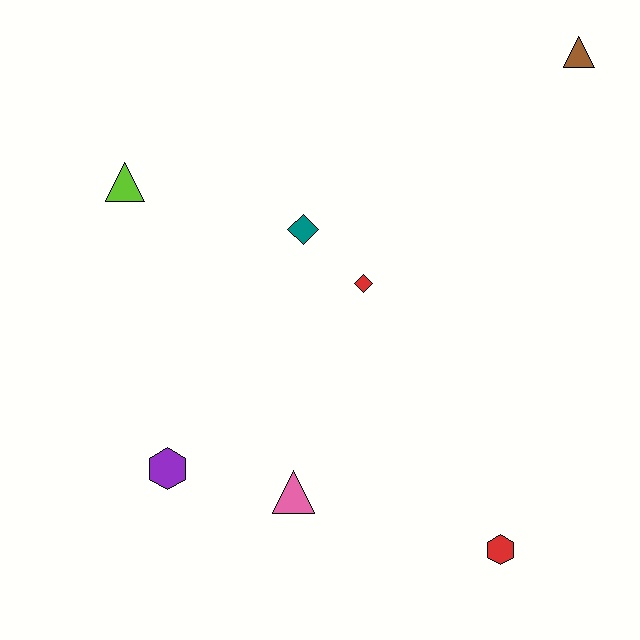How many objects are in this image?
There are 7 objects.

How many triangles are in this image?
There are 3 triangles.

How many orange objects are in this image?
There are no orange objects.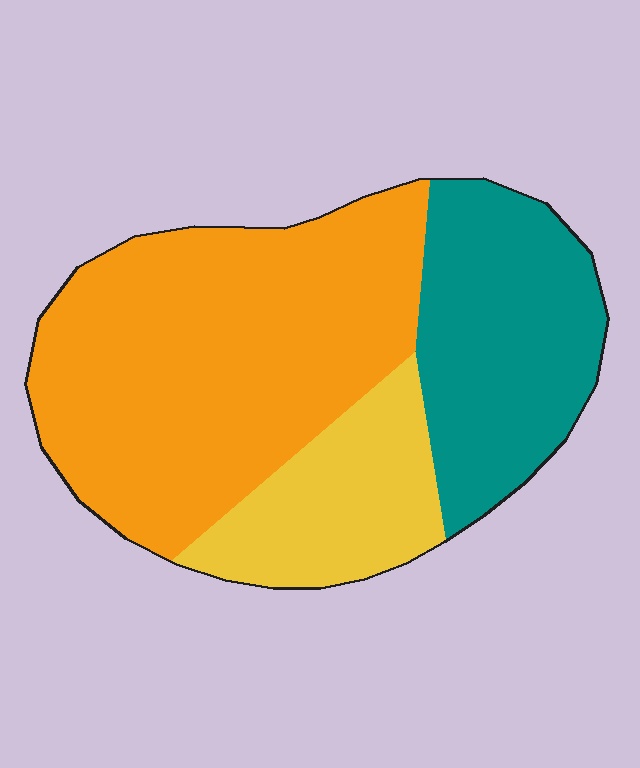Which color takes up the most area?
Orange, at roughly 55%.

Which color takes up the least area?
Yellow, at roughly 20%.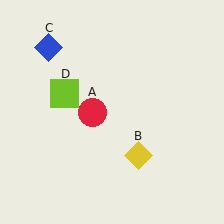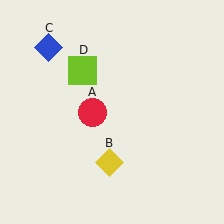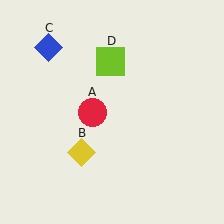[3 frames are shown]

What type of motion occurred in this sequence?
The yellow diamond (object B), lime square (object D) rotated clockwise around the center of the scene.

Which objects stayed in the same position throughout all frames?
Red circle (object A) and blue diamond (object C) remained stationary.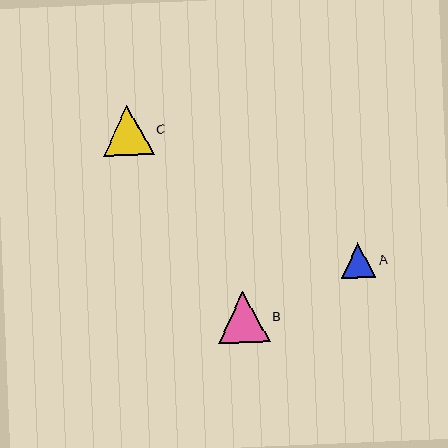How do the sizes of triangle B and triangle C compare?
Triangle B and triangle C are approximately the same size.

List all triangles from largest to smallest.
From largest to smallest: B, C, A.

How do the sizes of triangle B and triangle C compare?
Triangle B and triangle C are approximately the same size.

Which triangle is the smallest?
Triangle A is the smallest with a size of approximately 34 pixels.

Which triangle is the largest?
Triangle B is the largest with a size of approximately 51 pixels.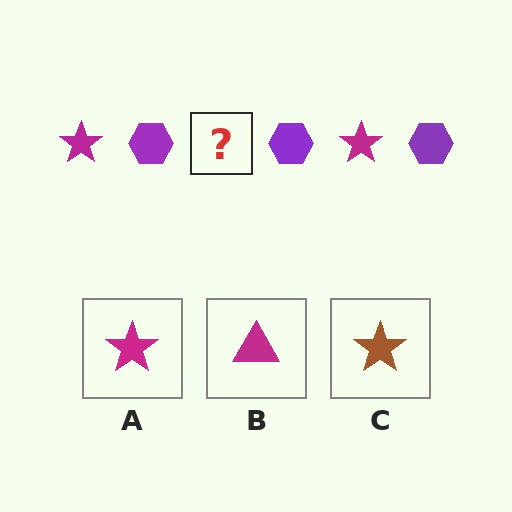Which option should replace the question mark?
Option A.